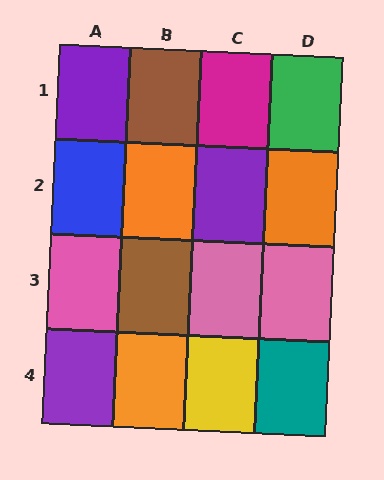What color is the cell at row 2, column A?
Blue.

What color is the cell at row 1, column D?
Green.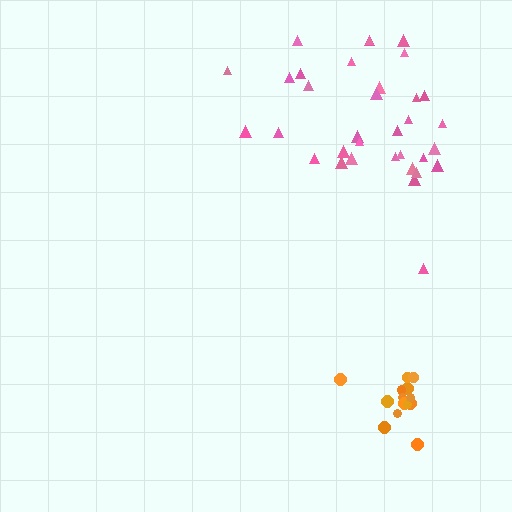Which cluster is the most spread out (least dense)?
Pink.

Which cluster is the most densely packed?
Orange.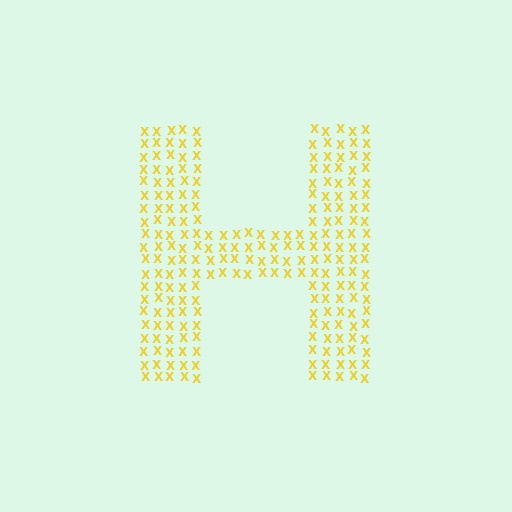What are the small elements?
The small elements are letter X's.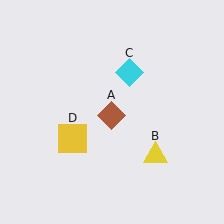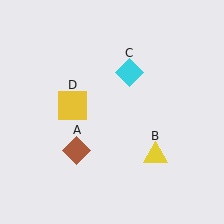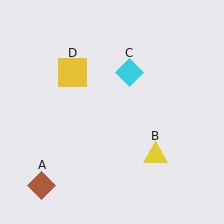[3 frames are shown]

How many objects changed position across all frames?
2 objects changed position: brown diamond (object A), yellow square (object D).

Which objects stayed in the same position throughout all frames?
Yellow triangle (object B) and cyan diamond (object C) remained stationary.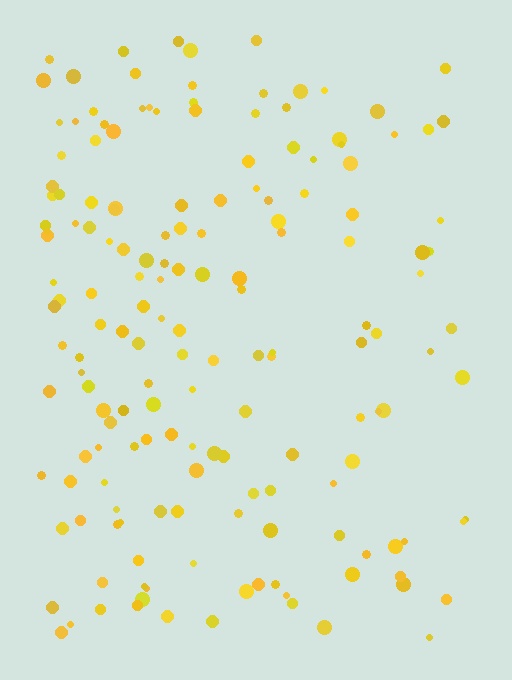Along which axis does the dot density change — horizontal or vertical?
Horizontal.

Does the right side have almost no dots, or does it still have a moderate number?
Still a moderate number, just noticeably fewer than the left.